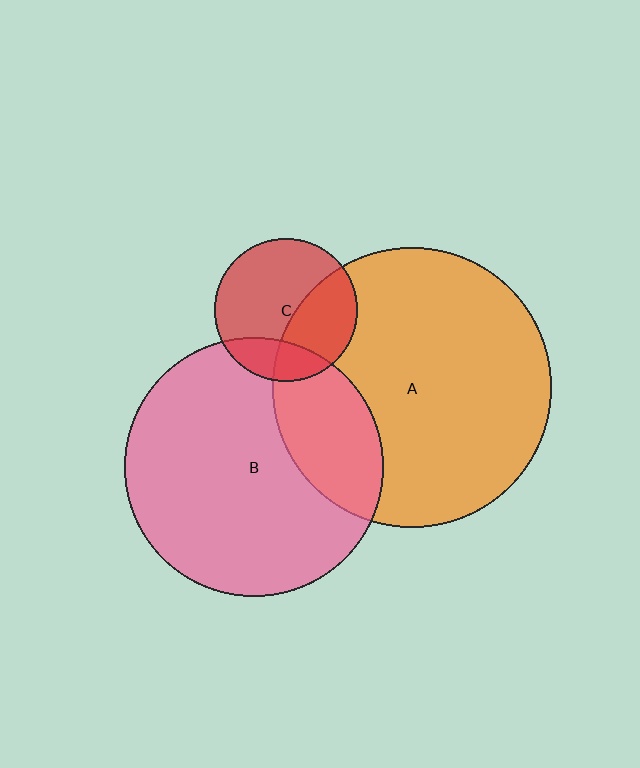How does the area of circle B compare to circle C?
Approximately 3.3 times.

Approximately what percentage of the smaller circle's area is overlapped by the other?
Approximately 20%.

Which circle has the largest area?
Circle A (orange).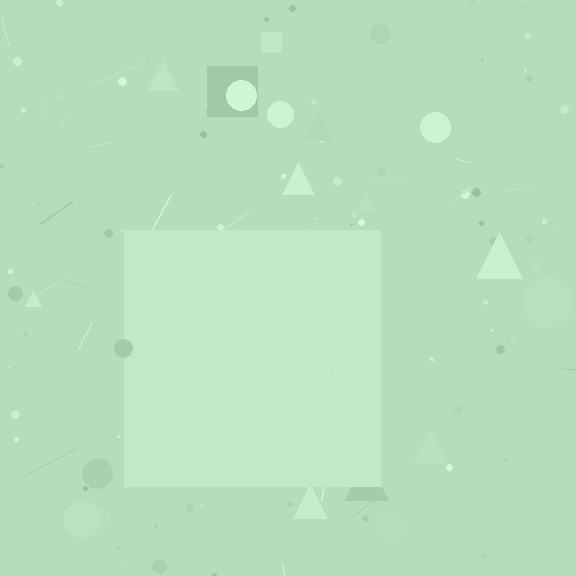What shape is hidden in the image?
A square is hidden in the image.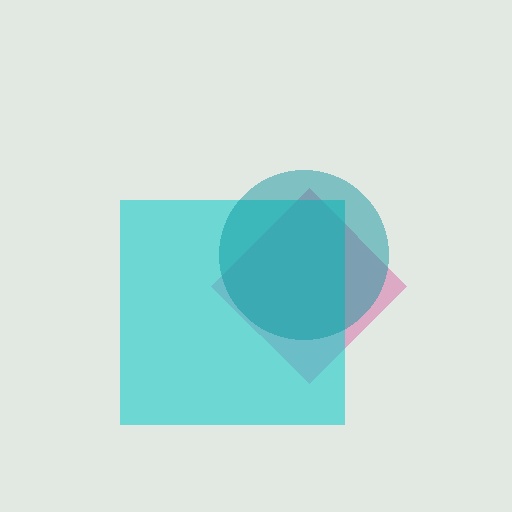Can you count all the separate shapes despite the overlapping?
Yes, there are 3 separate shapes.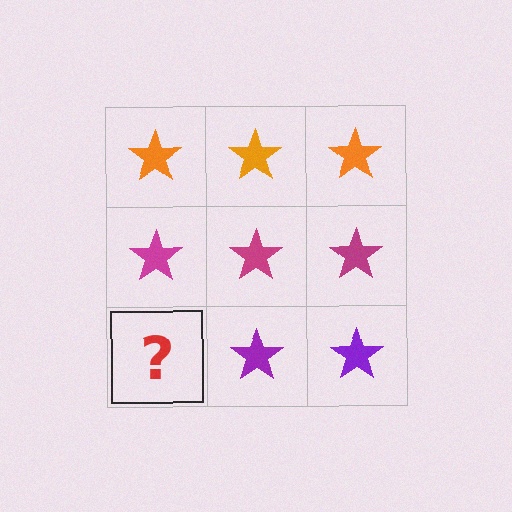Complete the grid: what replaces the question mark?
The question mark should be replaced with a purple star.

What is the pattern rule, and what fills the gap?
The rule is that each row has a consistent color. The gap should be filled with a purple star.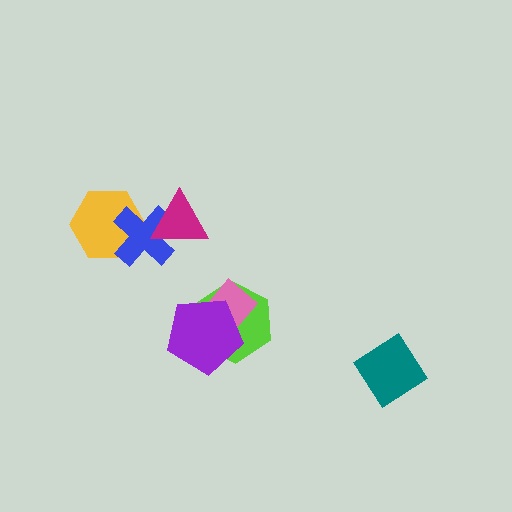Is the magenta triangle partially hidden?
No, no other shape covers it.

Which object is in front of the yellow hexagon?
The blue cross is in front of the yellow hexagon.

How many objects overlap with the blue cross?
2 objects overlap with the blue cross.